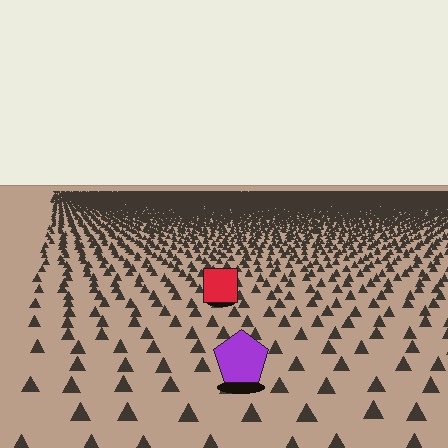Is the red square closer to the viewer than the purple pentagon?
No. The purple pentagon is closer — you can tell from the texture gradient: the ground texture is coarser near it.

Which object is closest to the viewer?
The purple pentagon is closest. The texture marks near it are larger and more spread out.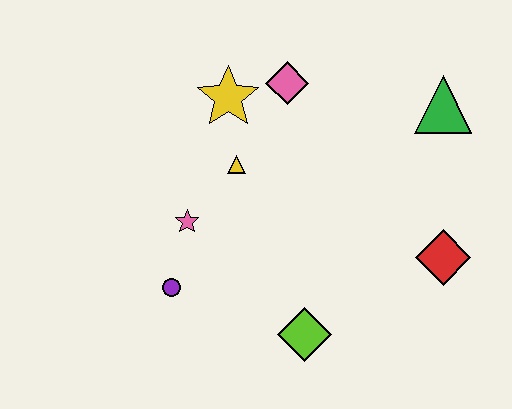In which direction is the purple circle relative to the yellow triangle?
The purple circle is below the yellow triangle.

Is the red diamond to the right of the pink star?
Yes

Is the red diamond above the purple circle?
Yes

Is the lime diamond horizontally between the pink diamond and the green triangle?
Yes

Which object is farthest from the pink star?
The green triangle is farthest from the pink star.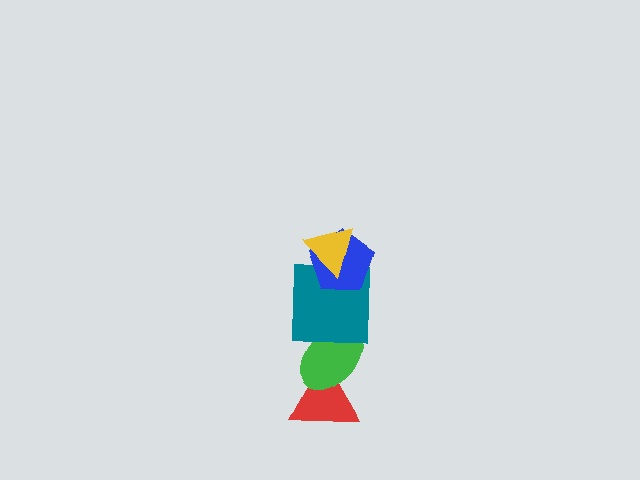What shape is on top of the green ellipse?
The teal square is on top of the green ellipse.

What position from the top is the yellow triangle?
The yellow triangle is 1st from the top.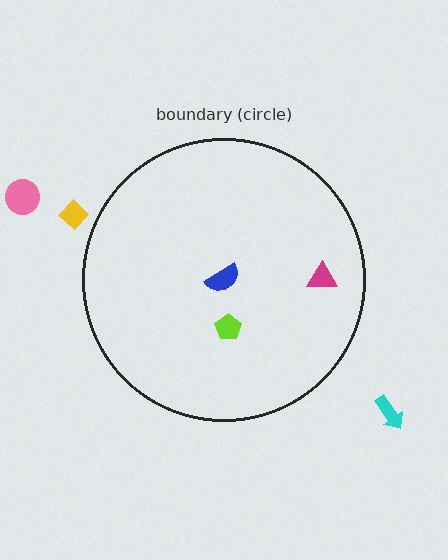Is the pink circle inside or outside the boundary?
Outside.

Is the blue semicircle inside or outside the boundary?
Inside.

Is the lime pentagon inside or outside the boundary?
Inside.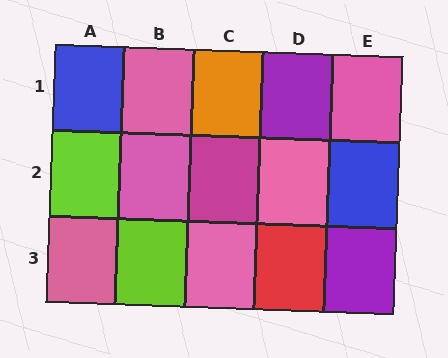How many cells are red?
1 cell is red.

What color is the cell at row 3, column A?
Pink.